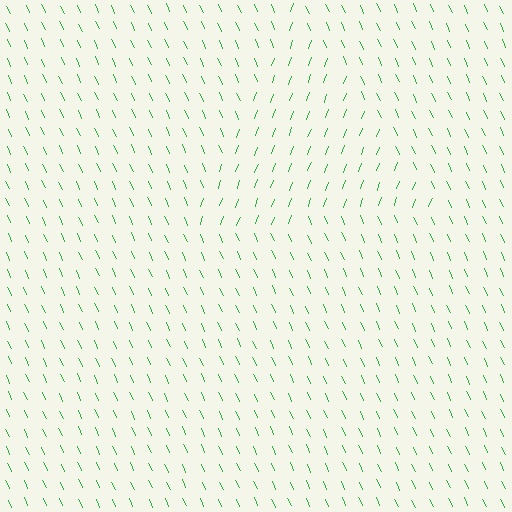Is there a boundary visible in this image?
Yes, there is a texture boundary formed by a change in line orientation.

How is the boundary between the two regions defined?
The boundary is defined purely by a change in line orientation (approximately 45 degrees difference). All lines are the same color and thickness.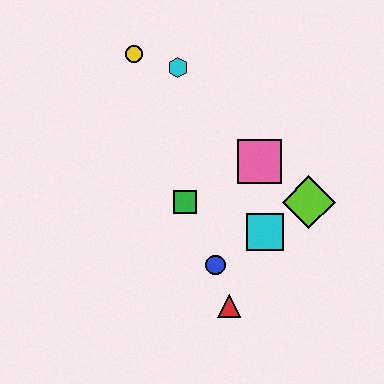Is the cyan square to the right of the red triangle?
Yes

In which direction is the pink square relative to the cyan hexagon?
The pink square is below the cyan hexagon.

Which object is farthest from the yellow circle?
The red triangle is farthest from the yellow circle.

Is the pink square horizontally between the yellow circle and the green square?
No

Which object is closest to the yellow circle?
The cyan hexagon is closest to the yellow circle.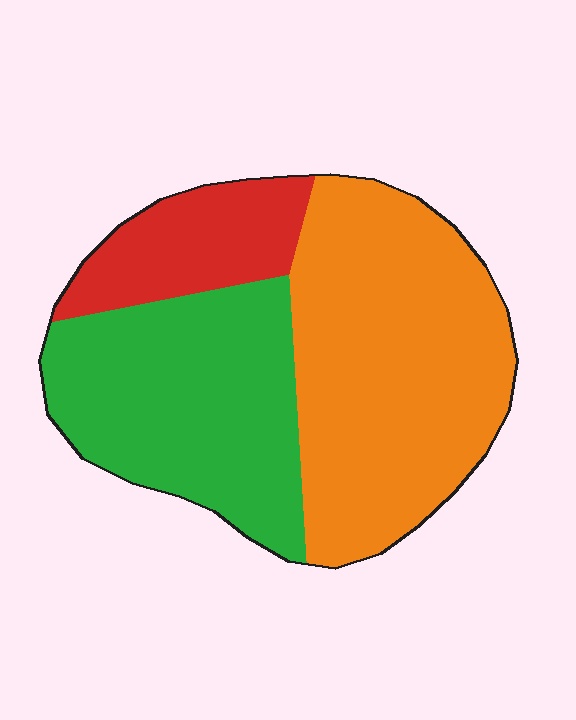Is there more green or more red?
Green.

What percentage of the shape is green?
Green covers 36% of the shape.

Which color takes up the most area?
Orange, at roughly 50%.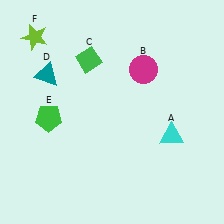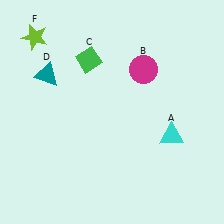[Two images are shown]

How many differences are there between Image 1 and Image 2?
There is 1 difference between the two images.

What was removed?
The green pentagon (E) was removed in Image 2.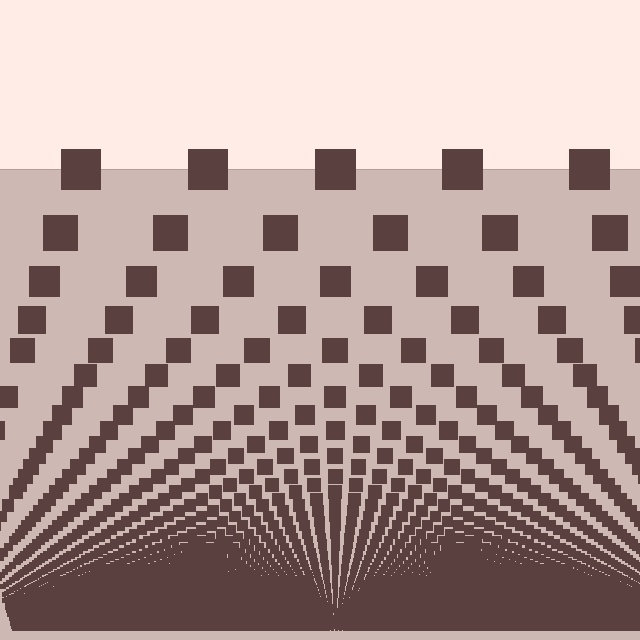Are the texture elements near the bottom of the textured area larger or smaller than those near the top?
Smaller. The gradient is inverted — elements near the bottom are smaller and denser.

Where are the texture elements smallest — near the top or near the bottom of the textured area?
Near the bottom.